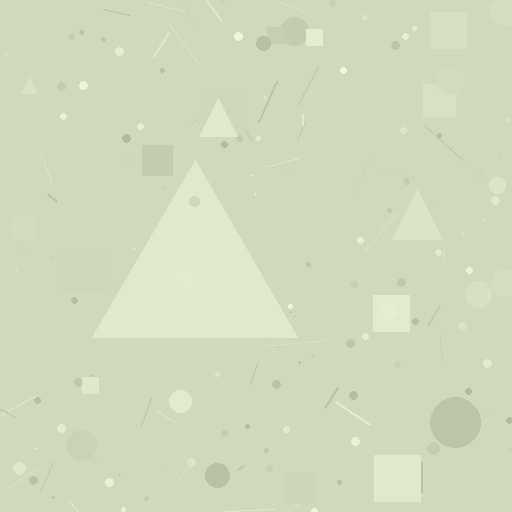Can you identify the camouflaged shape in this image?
The camouflaged shape is a triangle.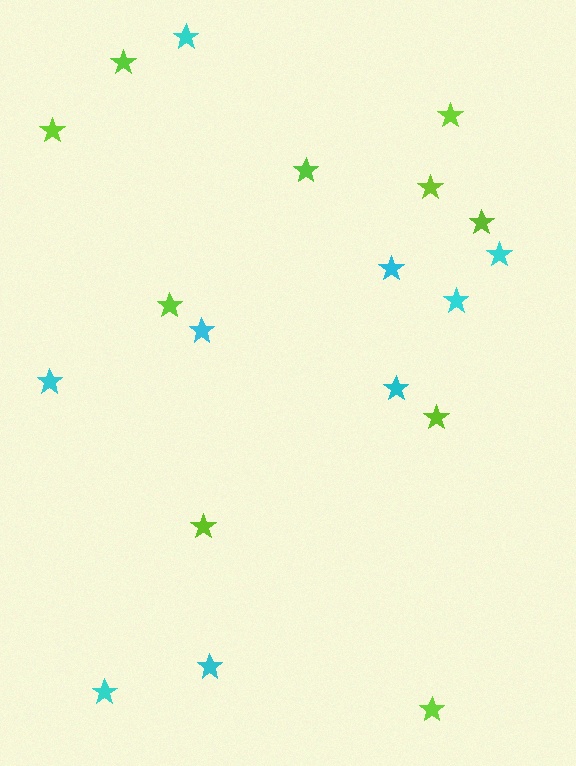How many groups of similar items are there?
There are 2 groups: one group of lime stars (10) and one group of cyan stars (9).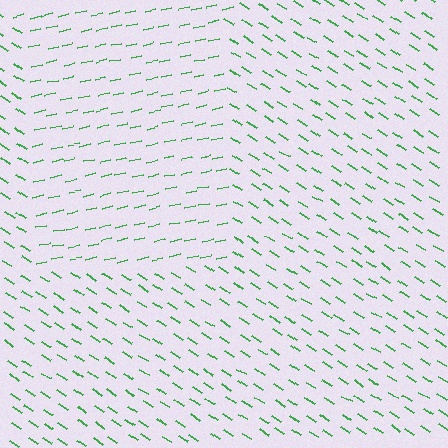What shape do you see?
I see a rectangle.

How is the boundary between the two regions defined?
The boundary is defined purely by a change in line orientation (approximately 45 degrees difference). All lines are the same color and thickness.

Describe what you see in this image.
The image is filled with small green line segments. A rectangle region in the image has lines oriented differently from the surrounding lines, creating a visible texture boundary.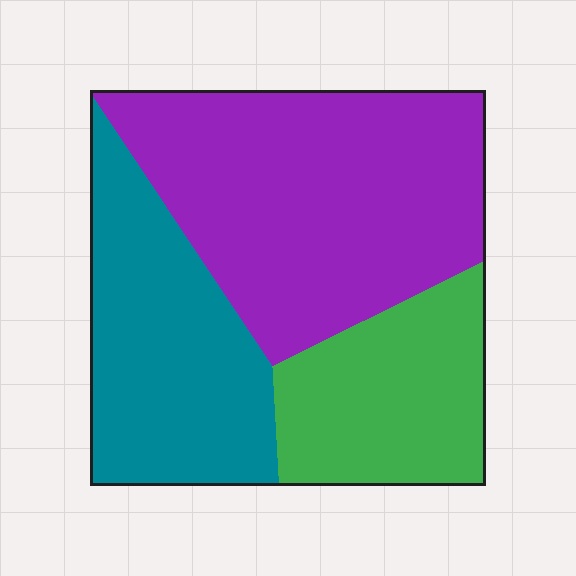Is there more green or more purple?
Purple.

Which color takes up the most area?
Purple, at roughly 45%.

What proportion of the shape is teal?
Teal takes up about one third (1/3) of the shape.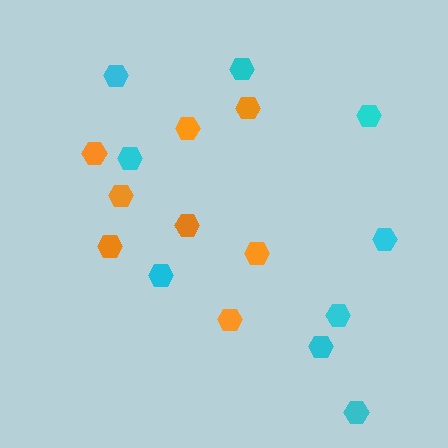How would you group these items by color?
There are 2 groups: one group of orange hexagons (8) and one group of cyan hexagons (9).